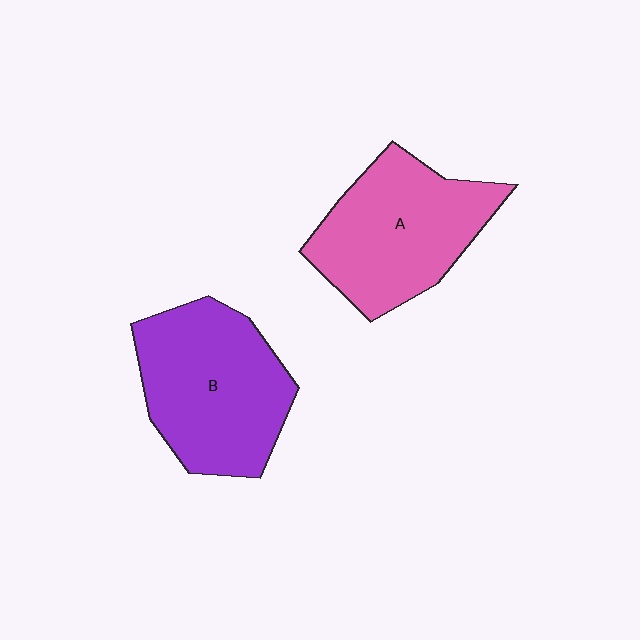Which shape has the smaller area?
Shape A (pink).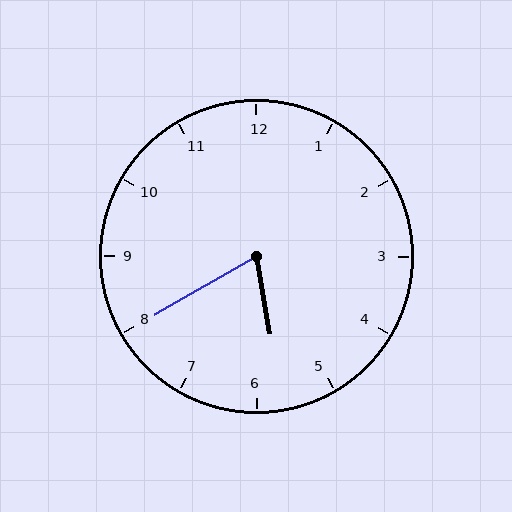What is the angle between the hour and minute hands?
Approximately 70 degrees.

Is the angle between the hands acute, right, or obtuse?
It is acute.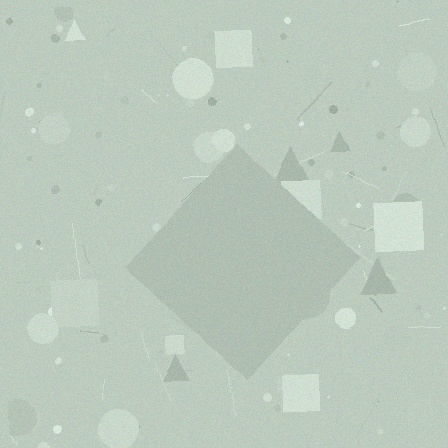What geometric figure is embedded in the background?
A diamond is embedded in the background.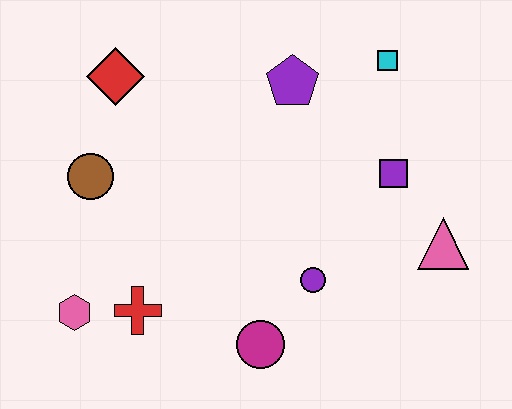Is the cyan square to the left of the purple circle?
No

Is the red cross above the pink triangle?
No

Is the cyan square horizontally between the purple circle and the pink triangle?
Yes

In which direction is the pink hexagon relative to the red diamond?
The pink hexagon is below the red diamond.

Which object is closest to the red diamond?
The brown circle is closest to the red diamond.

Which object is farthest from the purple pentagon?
The pink hexagon is farthest from the purple pentagon.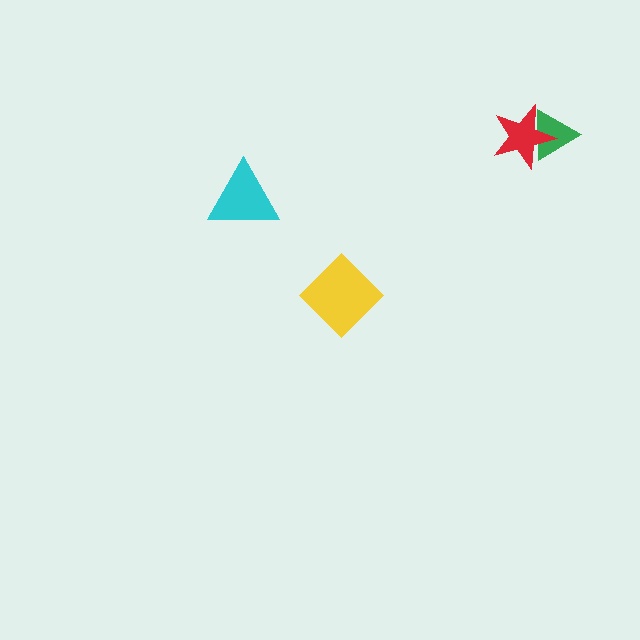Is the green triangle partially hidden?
Yes, it is partially covered by another shape.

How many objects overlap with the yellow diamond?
0 objects overlap with the yellow diamond.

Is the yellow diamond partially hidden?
No, no other shape covers it.